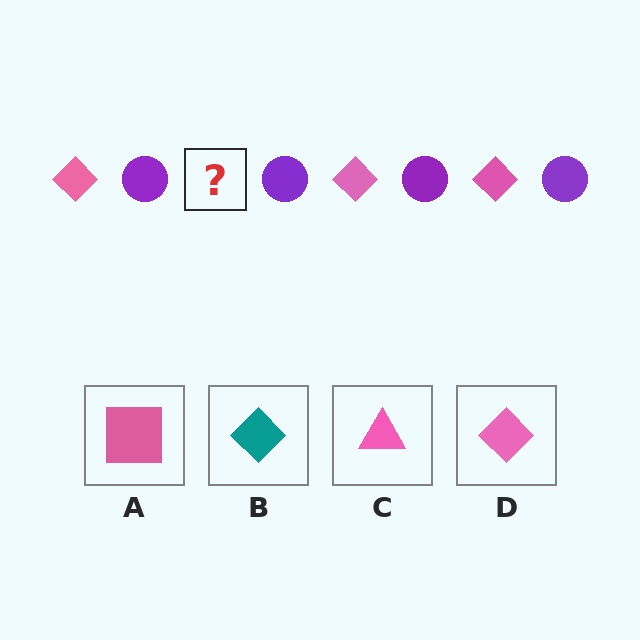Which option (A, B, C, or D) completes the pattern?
D.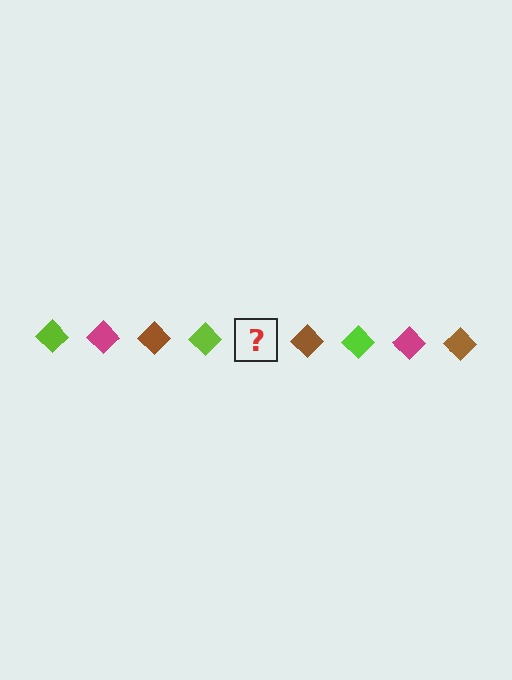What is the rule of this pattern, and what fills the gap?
The rule is that the pattern cycles through lime, magenta, brown diamonds. The gap should be filled with a magenta diamond.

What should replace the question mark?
The question mark should be replaced with a magenta diamond.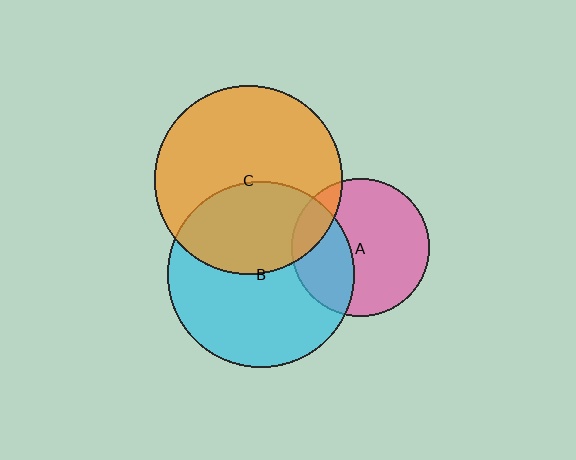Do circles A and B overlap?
Yes.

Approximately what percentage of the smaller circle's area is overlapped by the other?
Approximately 35%.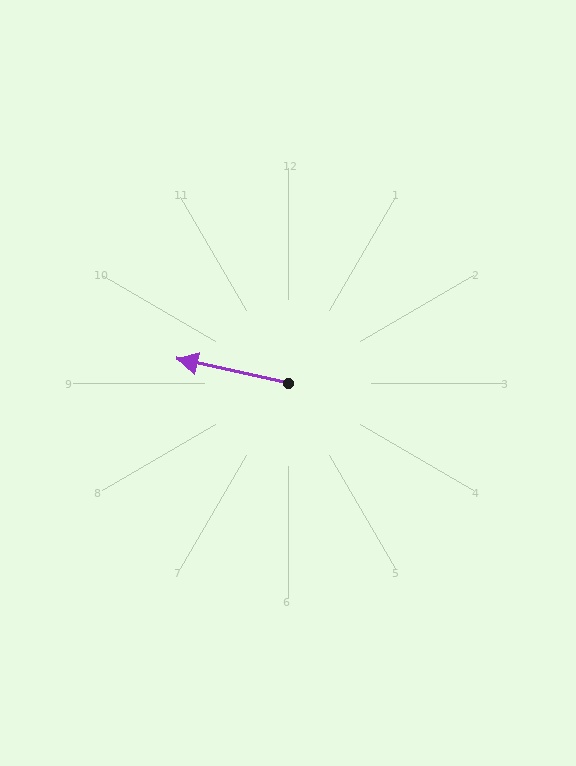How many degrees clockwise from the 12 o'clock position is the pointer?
Approximately 282 degrees.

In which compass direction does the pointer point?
West.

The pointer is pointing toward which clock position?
Roughly 9 o'clock.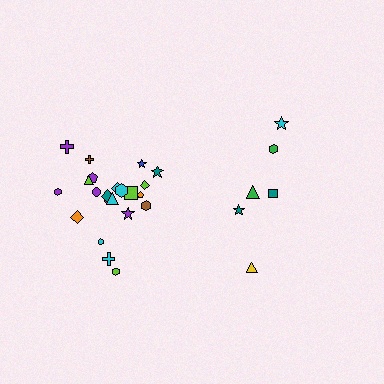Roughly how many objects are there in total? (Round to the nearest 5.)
Roughly 30 objects in total.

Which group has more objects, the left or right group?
The left group.